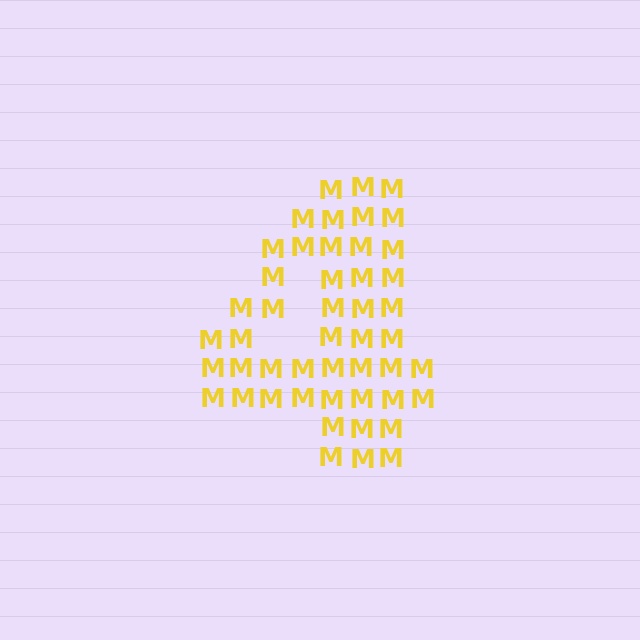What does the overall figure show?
The overall figure shows the digit 4.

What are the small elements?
The small elements are letter M's.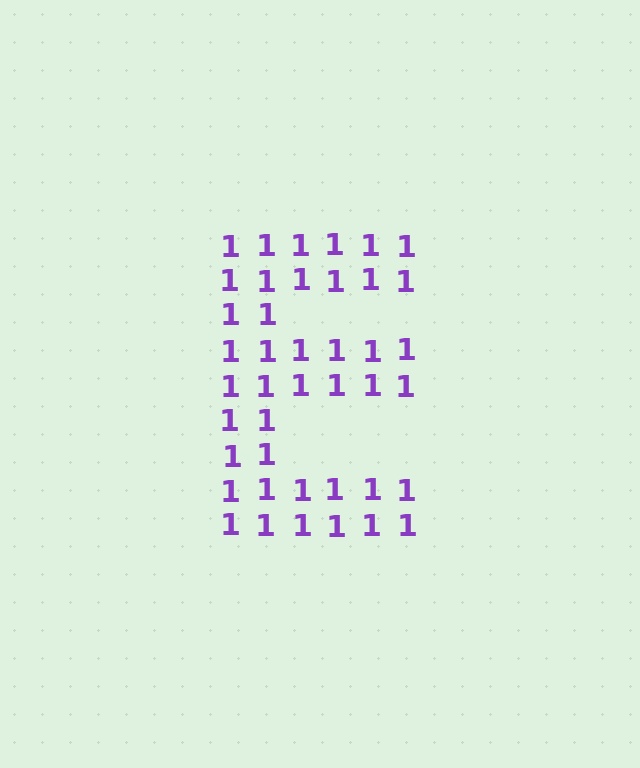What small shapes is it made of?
It is made of small digit 1's.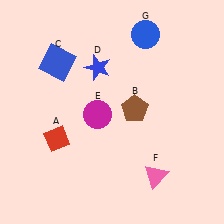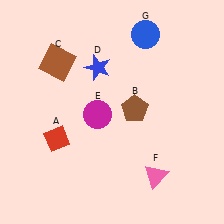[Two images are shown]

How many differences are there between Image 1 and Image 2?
There is 1 difference between the two images.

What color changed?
The square (C) changed from blue in Image 1 to brown in Image 2.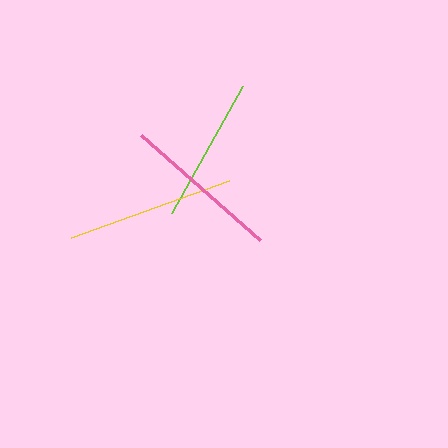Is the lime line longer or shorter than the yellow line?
The yellow line is longer than the lime line.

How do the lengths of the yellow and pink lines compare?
The yellow and pink lines are approximately the same length.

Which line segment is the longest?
The yellow line is the longest at approximately 168 pixels.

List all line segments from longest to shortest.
From longest to shortest: yellow, pink, lime.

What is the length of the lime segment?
The lime segment is approximately 145 pixels long.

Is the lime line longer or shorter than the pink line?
The pink line is longer than the lime line.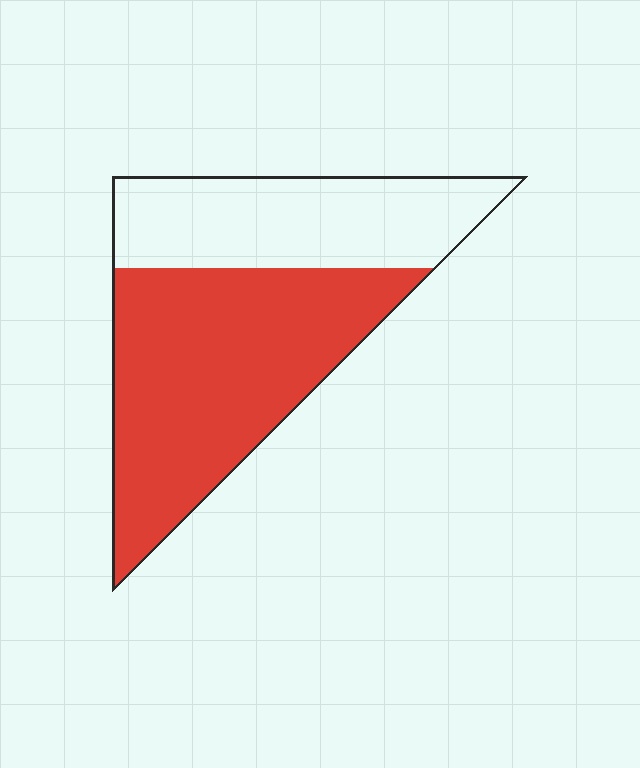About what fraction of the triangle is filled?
About three fifths (3/5).